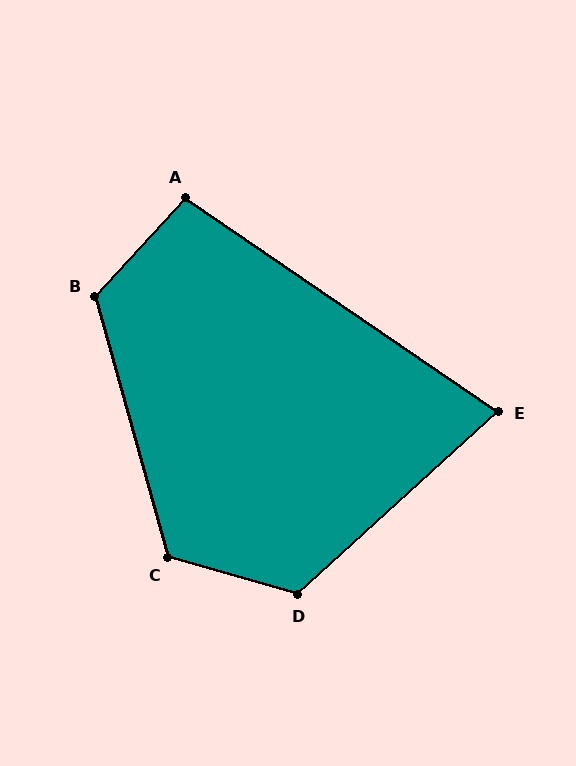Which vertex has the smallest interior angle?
E, at approximately 77 degrees.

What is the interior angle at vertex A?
Approximately 98 degrees (obtuse).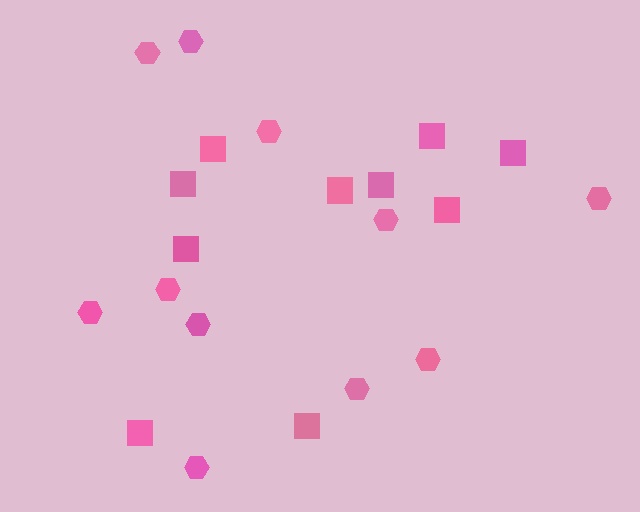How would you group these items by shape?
There are 2 groups: one group of hexagons (11) and one group of squares (10).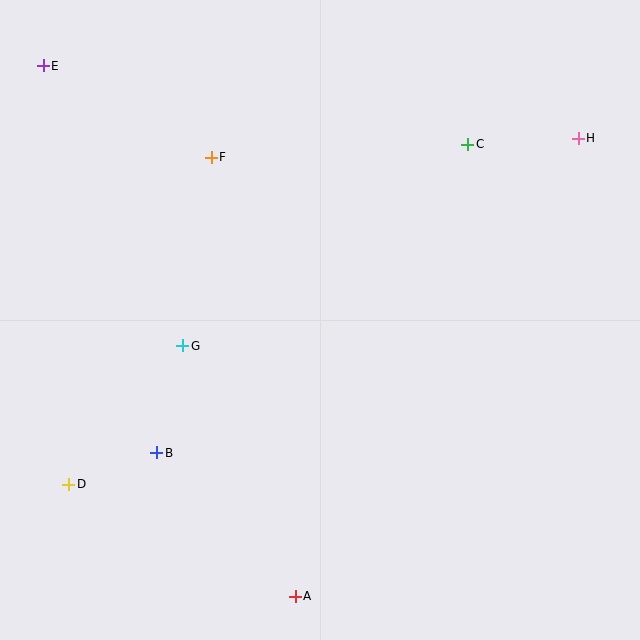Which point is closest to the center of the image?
Point G at (183, 346) is closest to the center.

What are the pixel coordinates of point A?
Point A is at (295, 596).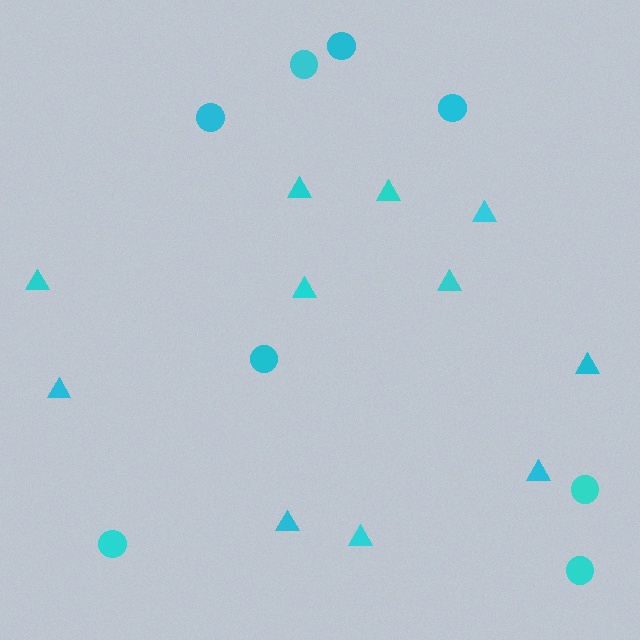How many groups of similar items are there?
There are 2 groups: one group of triangles (11) and one group of circles (8).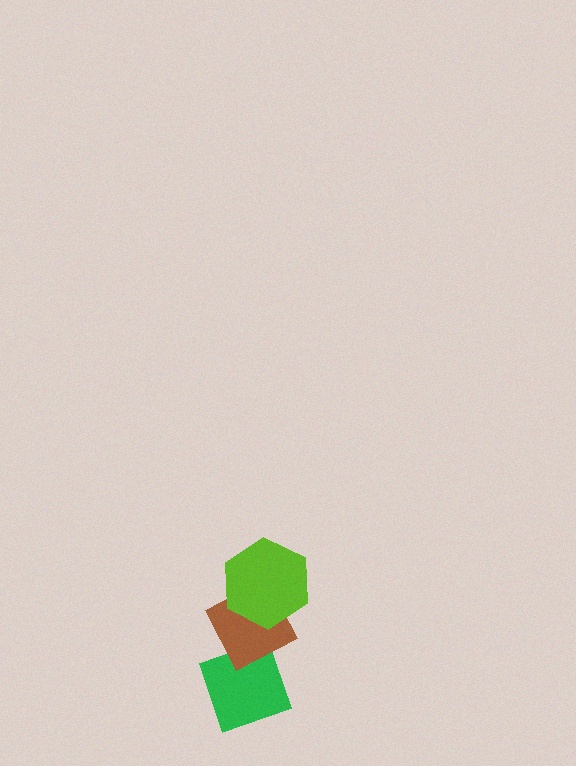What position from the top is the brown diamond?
The brown diamond is 2nd from the top.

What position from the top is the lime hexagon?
The lime hexagon is 1st from the top.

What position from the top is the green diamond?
The green diamond is 3rd from the top.